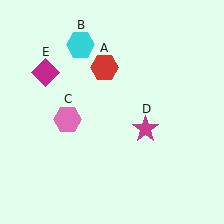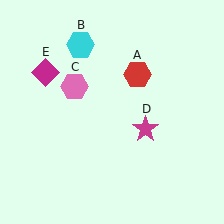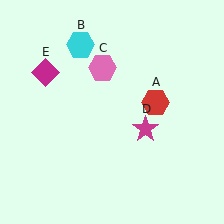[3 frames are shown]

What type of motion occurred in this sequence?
The red hexagon (object A), pink hexagon (object C) rotated clockwise around the center of the scene.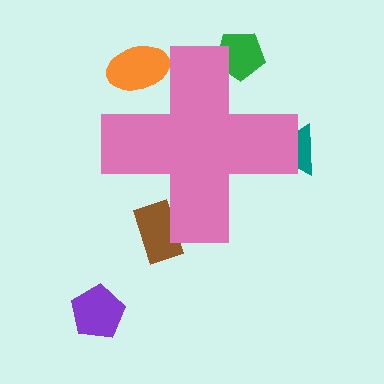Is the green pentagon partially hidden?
Yes, the green pentagon is partially hidden behind the pink cross.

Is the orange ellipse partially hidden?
Yes, the orange ellipse is partially hidden behind the pink cross.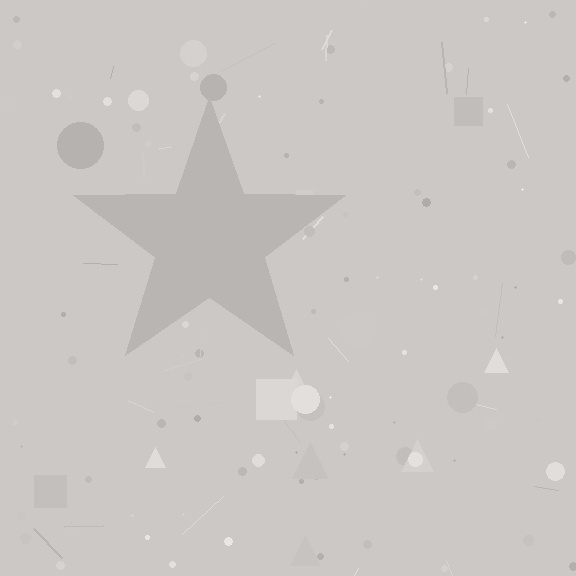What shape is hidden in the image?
A star is hidden in the image.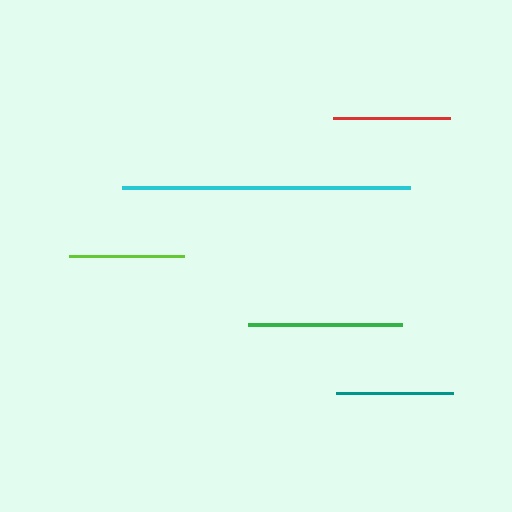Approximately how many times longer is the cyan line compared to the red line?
The cyan line is approximately 2.4 times the length of the red line.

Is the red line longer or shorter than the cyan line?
The cyan line is longer than the red line.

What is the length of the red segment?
The red segment is approximately 118 pixels long.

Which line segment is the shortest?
The lime line is the shortest at approximately 115 pixels.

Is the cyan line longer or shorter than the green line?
The cyan line is longer than the green line.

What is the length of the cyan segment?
The cyan segment is approximately 288 pixels long.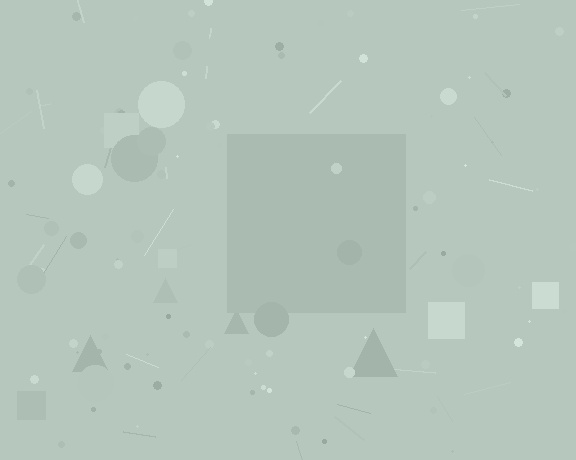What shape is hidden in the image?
A square is hidden in the image.